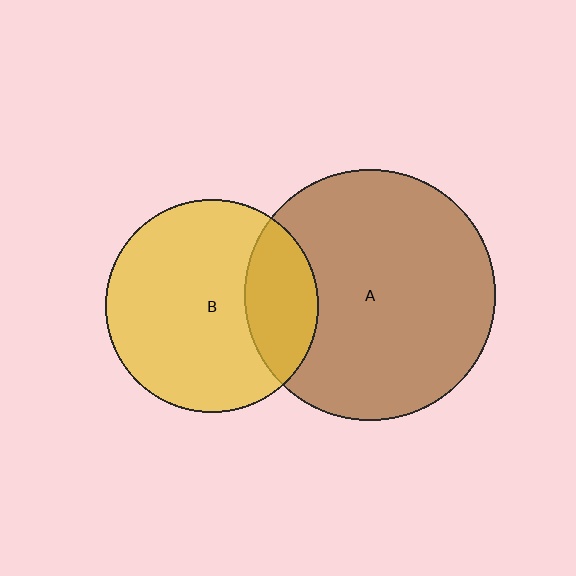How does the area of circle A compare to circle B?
Approximately 1.4 times.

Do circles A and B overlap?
Yes.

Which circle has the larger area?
Circle A (brown).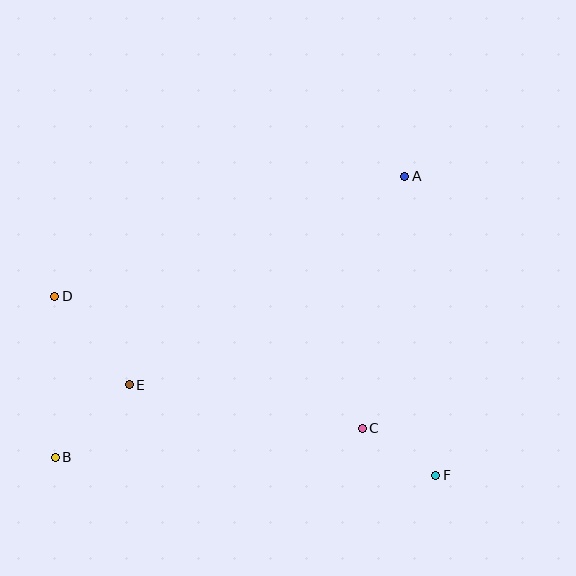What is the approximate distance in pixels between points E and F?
The distance between E and F is approximately 320 pixels.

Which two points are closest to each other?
Points C and F are closest to each other.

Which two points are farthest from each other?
Points A and B are farthest from each other.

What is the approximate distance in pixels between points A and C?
The distance between A and C is approximately 256 pixels.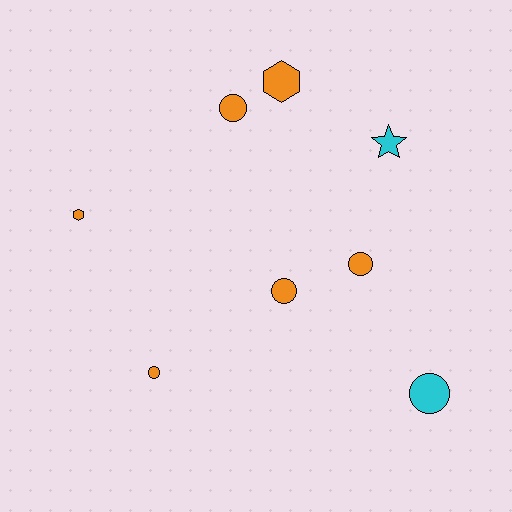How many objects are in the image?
There are 8 objects.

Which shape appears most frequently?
Circle, with 5 objects.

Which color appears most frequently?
Orange, with 6 objects.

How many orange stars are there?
There are no orange stars.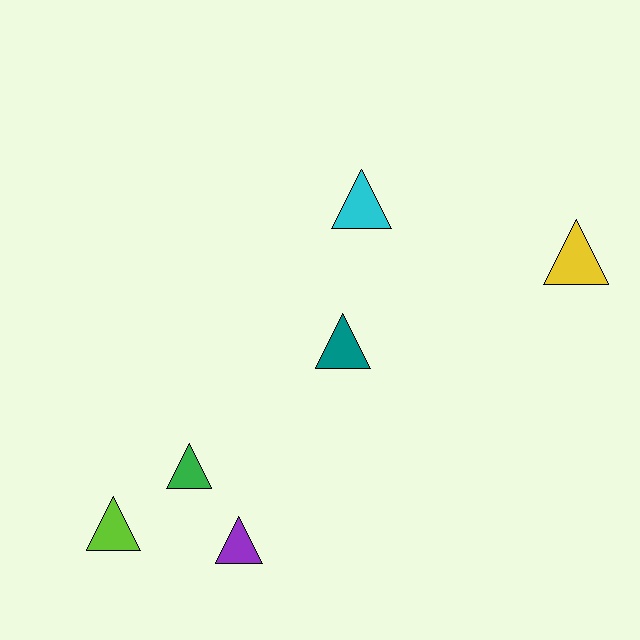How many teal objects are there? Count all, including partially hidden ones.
There is 1 teal object.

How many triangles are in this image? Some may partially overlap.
There are 6 triangles.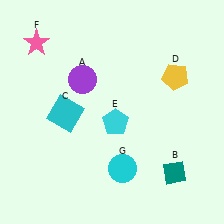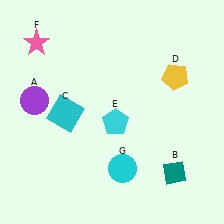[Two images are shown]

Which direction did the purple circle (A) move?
The purple circle (A) moved left.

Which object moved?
The purple circle (A) moved left.